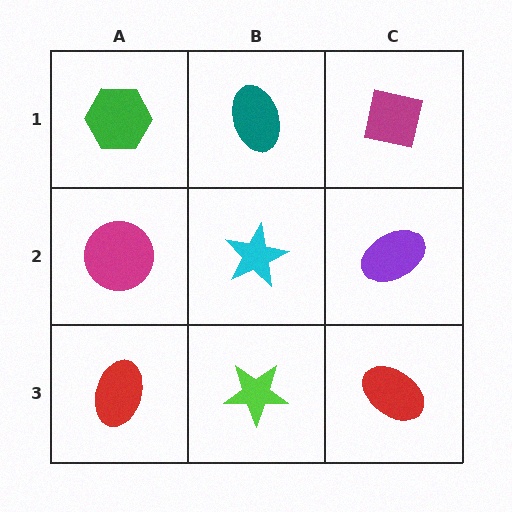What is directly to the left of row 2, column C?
A cyan star.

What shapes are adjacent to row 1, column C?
A purple ellipse (row 2, column C), a teal ellipse (row 1, column B).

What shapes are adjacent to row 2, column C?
A magenta square (row 1, column C), a red ellipse (row 3, column C), a cyan star (row 2, column B).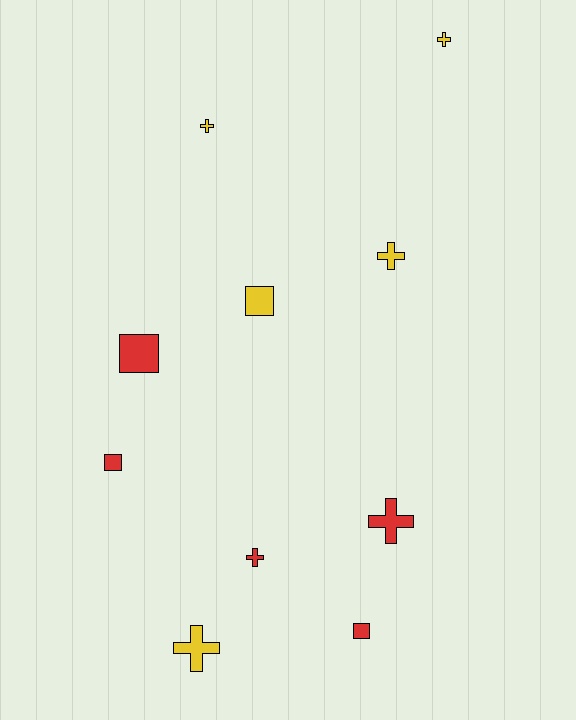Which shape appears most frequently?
Cross, with 6 objects.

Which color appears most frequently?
Red, with 5 objects.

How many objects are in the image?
There are 10 objects.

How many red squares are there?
There are 3 red squares.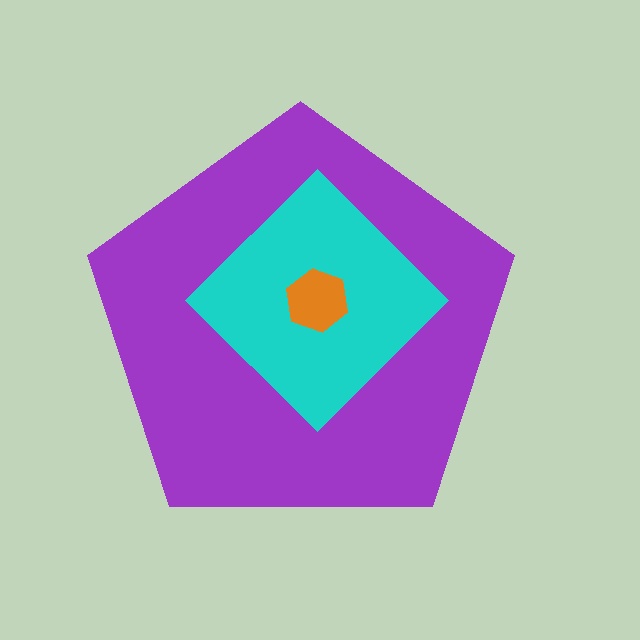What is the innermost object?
The orange hexagon.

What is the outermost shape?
The purple pentagon.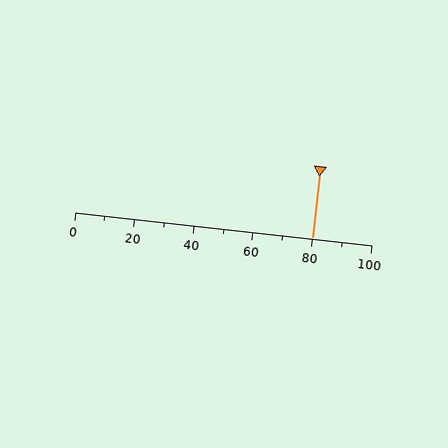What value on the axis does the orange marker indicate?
The marker indicates approximately 80.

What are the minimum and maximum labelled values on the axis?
The axis runs from 0 to 100.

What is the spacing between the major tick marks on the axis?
The major ticks are spaced 20 apart.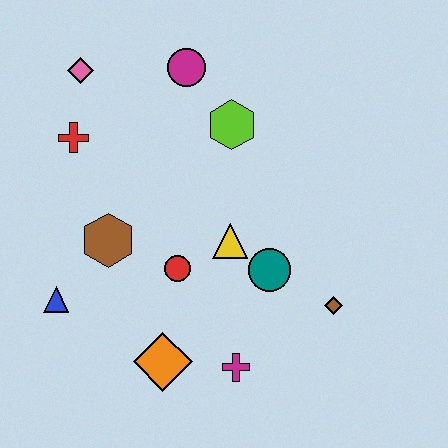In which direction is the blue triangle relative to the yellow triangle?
The blue triangle is to the left of the yellow triangle.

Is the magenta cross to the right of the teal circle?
No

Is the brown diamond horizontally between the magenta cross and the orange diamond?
No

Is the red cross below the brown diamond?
No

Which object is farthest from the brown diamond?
The pink diamond is farthest from the brown diamond.